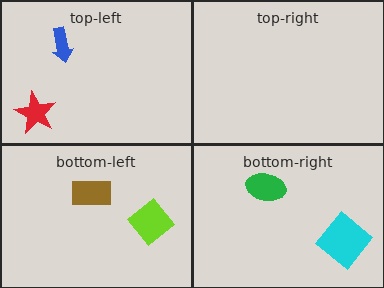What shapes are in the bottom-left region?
The brown rectangle, the lime diamond.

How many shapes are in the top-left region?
2.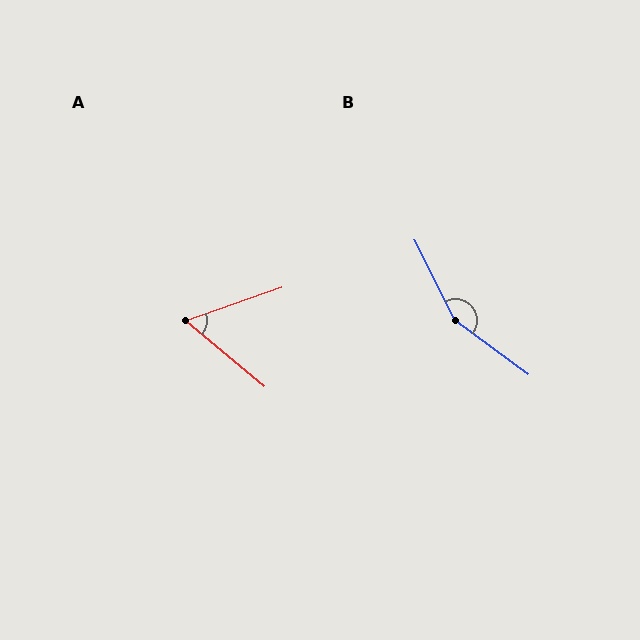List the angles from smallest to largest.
A (59°), B (153°).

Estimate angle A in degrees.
Approximately 59 degrees.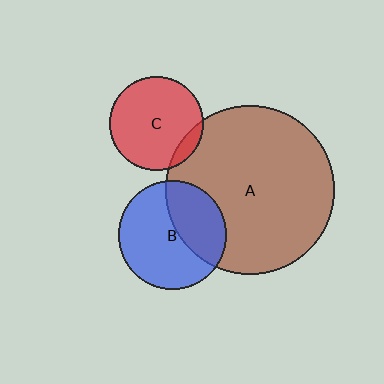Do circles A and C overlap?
Yes.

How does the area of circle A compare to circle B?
Approximately 2.4 times.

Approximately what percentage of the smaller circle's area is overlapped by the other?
Approximately 10%.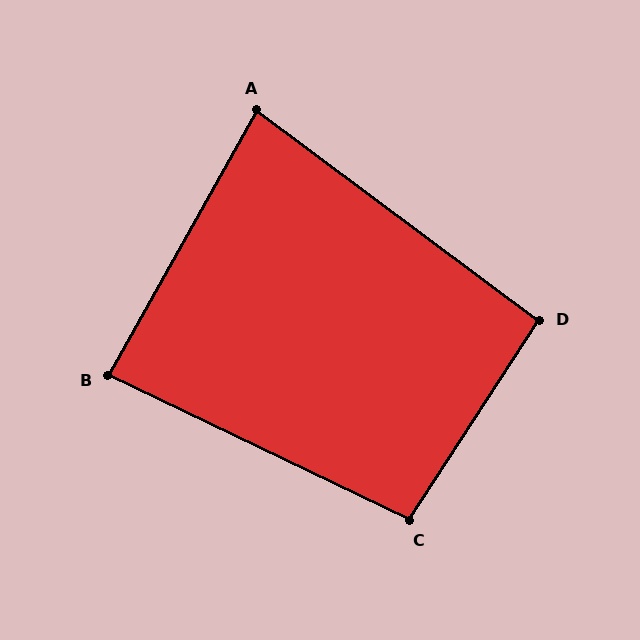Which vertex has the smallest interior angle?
A, at approximately 83 degrees.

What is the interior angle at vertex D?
Approximately 94 degrees (approximately right).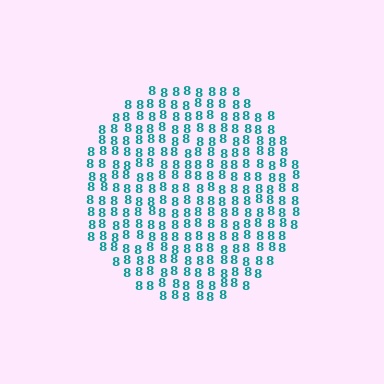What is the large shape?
The large shape is a circle.